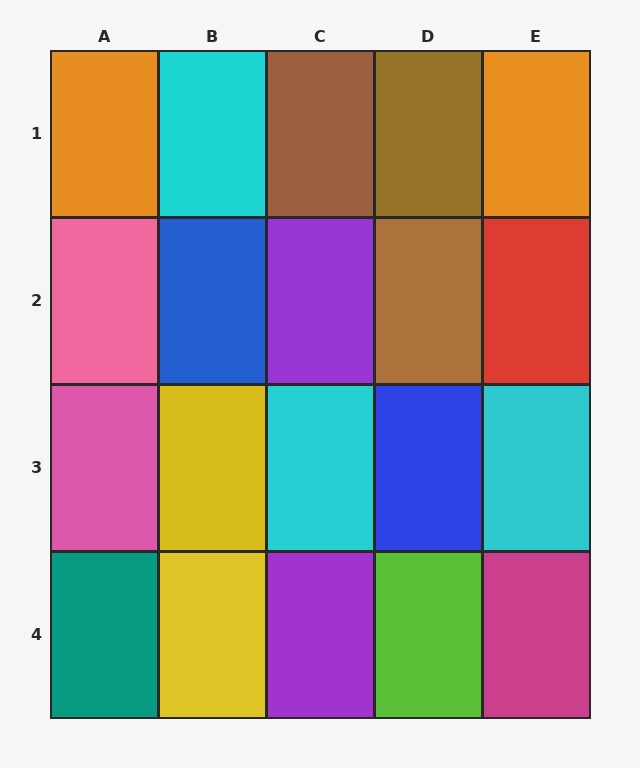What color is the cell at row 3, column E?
Cyan.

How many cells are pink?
2 cells are pink.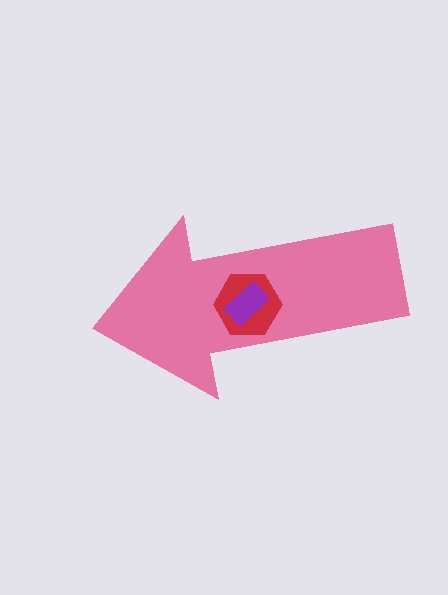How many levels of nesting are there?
3.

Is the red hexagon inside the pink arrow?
Yes.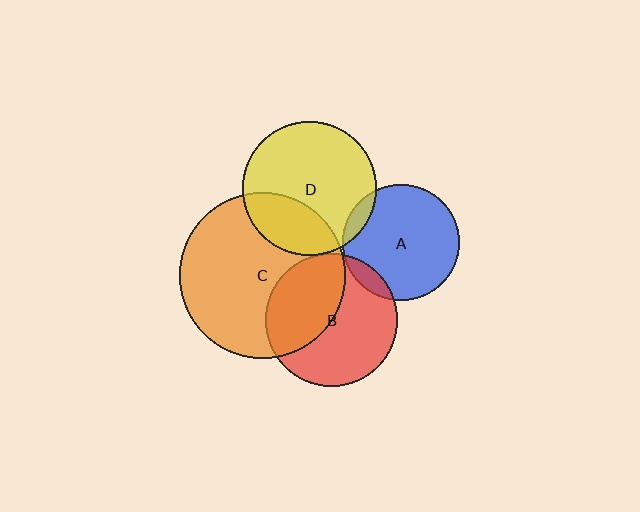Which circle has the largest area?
Circle C (orange).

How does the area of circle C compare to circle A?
Approximately 2.0 times.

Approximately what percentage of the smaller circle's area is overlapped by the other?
Approximately 5%.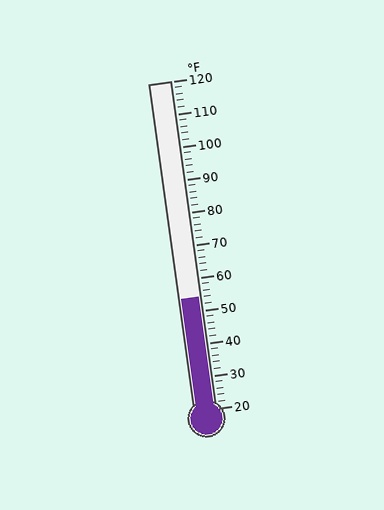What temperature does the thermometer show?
The thermometer shows approximately 54°F.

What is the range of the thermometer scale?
The thermometer scale ranges from 20°F to 120°F.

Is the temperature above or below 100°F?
The temperature is below 100°F.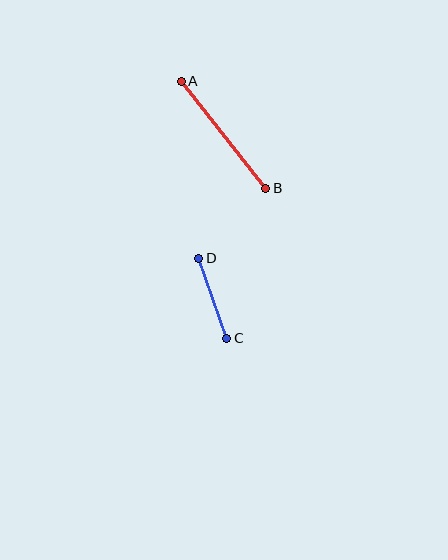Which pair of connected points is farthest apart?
Points A and B are farthest apart.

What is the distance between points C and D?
The distance is approximately 84 pixels.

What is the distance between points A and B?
The distance is approximately 137 pixels.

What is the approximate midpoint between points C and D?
The midpoint is at approximately (213, 298) pixels.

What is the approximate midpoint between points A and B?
The midpoint is at approximately (224, 135) pixels.